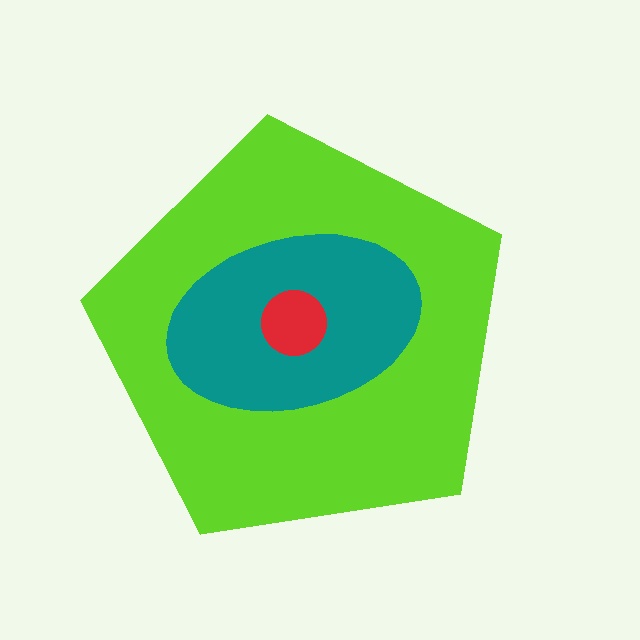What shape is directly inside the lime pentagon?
The teal ellipse.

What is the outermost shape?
The lime pentagon.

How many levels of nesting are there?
3.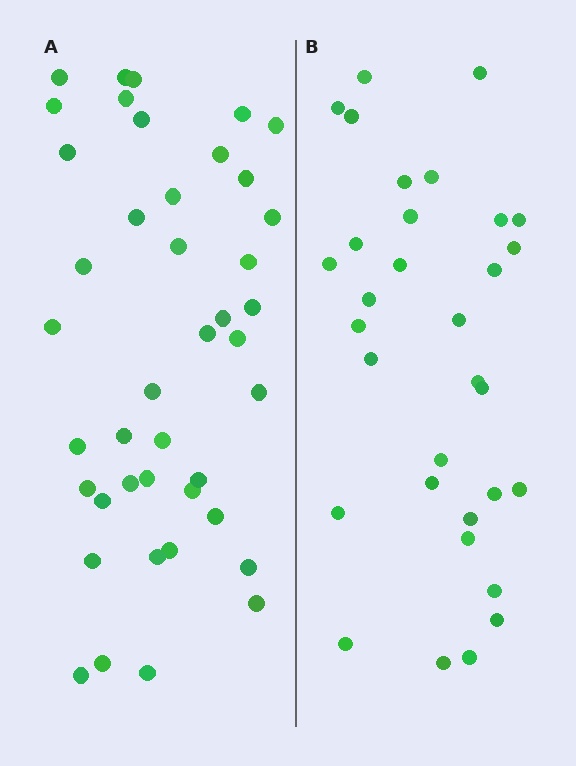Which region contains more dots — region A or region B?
Region A (the left region) has more dots.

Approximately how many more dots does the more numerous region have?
Region A has roughly 10 or so more dots than region B.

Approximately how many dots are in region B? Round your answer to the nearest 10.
About 30 dots. (The exact count is 32, which rounds to 30.)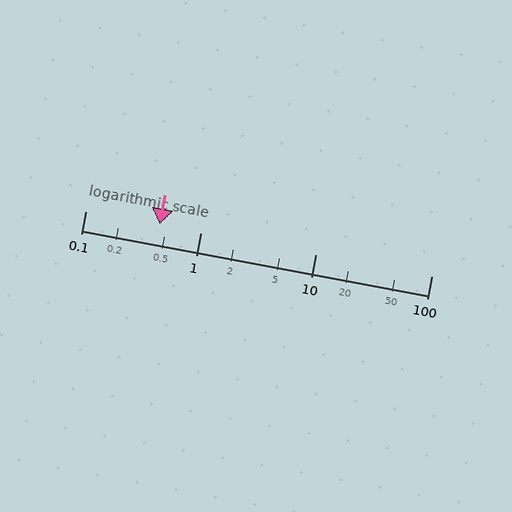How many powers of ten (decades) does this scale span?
The scale spans 3 decades, from 0.1 to 100.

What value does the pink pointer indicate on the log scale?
The pointer indicates approximately 0.44.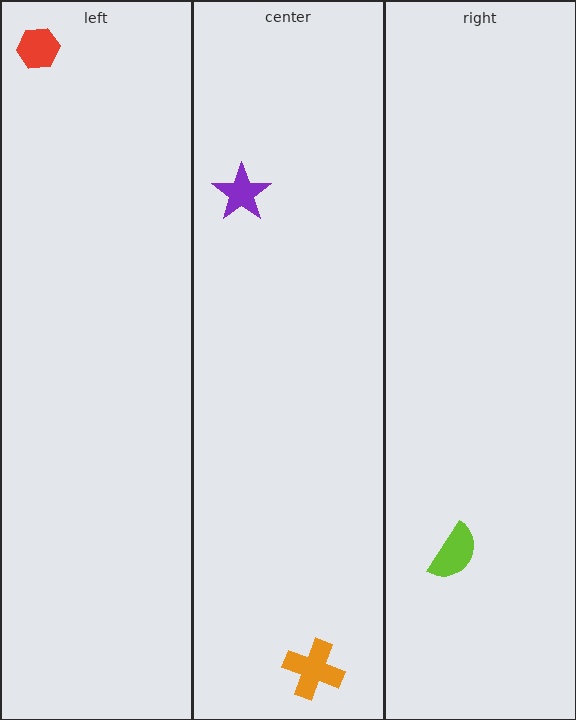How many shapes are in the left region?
1.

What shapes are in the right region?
The lime semicircle.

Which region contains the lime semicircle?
The right region.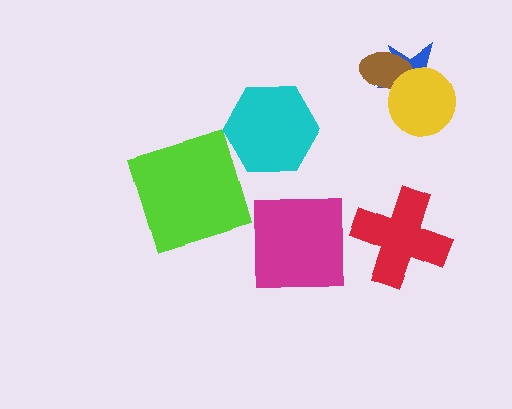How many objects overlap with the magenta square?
0 objects overlap with the magenta square.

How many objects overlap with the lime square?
0 objects overlap with the lime square.